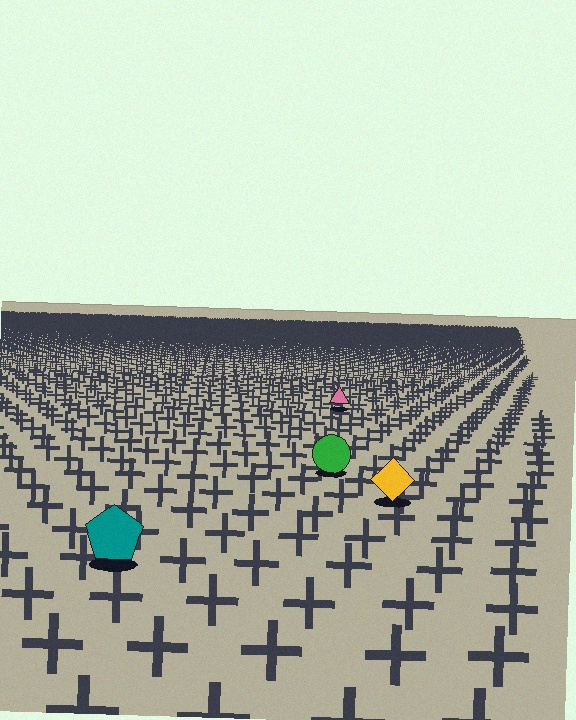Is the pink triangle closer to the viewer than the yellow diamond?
No. The yellow diamond is closer — you can tell from the texture gradient: the ground texture is coarser near it.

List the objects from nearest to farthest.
From nearest to farthest: the teal pentagon, the yellow diamond, the green circle, the pink triangle.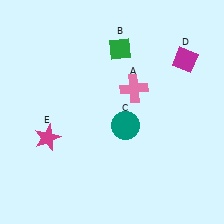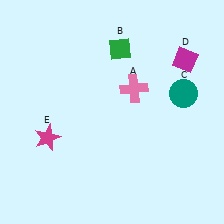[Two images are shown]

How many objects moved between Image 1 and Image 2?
1 object moved between the two images.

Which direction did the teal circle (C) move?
The teal circle (C) moved right.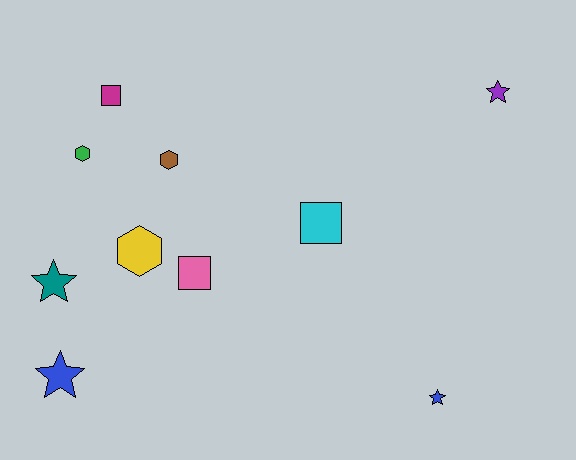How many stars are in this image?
There are 4 stars.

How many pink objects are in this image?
There is 1 pink object.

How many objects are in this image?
There are 10 objects.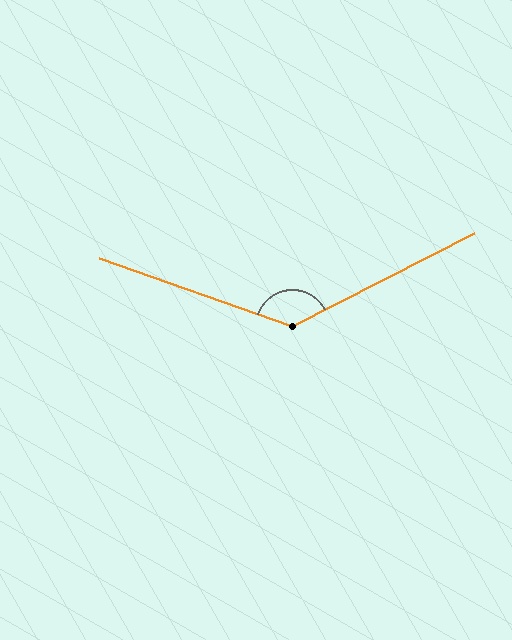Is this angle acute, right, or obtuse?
It is obtuse.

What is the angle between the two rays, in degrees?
Approximately 134 degrees.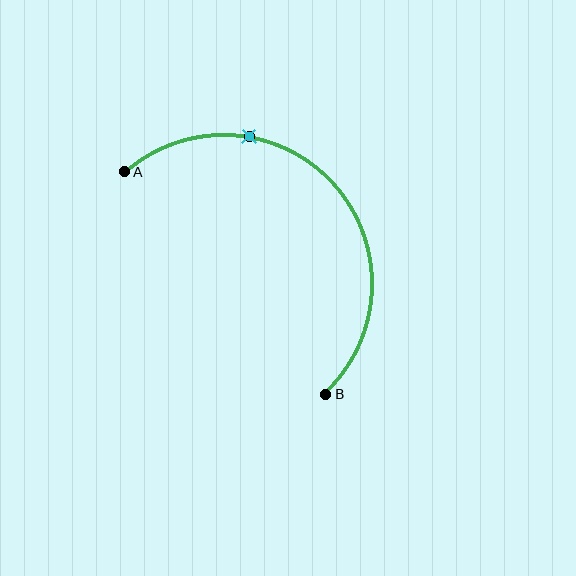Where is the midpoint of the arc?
The arc midpoint is the point on the curve farthest from the straight line joining A and B. It sits above and to the right of that line.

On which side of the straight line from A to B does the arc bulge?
The arc bulges above and to the right of the straight line connecting A and B.